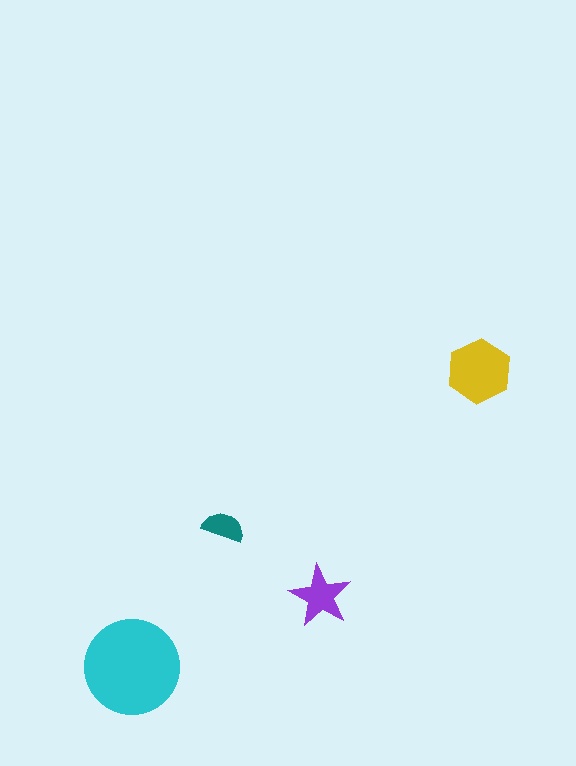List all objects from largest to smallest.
The cyan circle, the yellow hexagon, the purple star, the teal semicircle.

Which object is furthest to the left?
The cyan circle is leftmost.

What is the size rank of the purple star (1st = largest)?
3rd.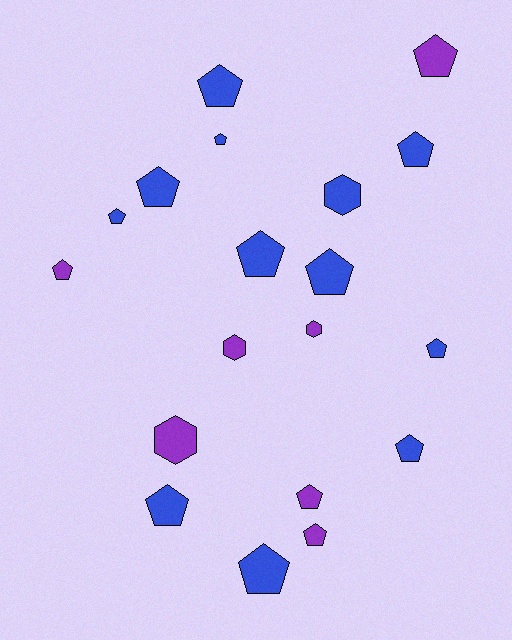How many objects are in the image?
There are 19 objects.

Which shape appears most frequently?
Pentagon, with 15 objects.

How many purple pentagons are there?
There are 4 purple pentagons.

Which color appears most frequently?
Blue, with 12 objects.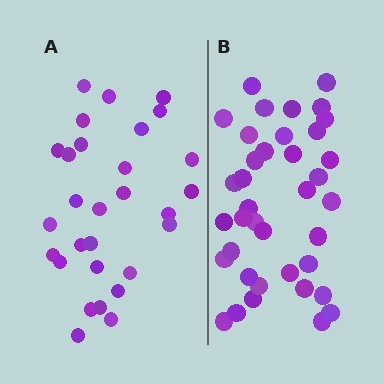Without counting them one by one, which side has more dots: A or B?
Region B (the right region) has more dots.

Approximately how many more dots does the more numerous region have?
Region B has roughly 8 or so more dots than region A.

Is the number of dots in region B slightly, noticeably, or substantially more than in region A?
Region B has noticeably more, but not dramatically so. The ratio is roughly 1.3 to 1.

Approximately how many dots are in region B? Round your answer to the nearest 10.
About 40 dots. (The exact count is 38, which rounds to 40.)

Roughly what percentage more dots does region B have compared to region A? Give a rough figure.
About 30% more.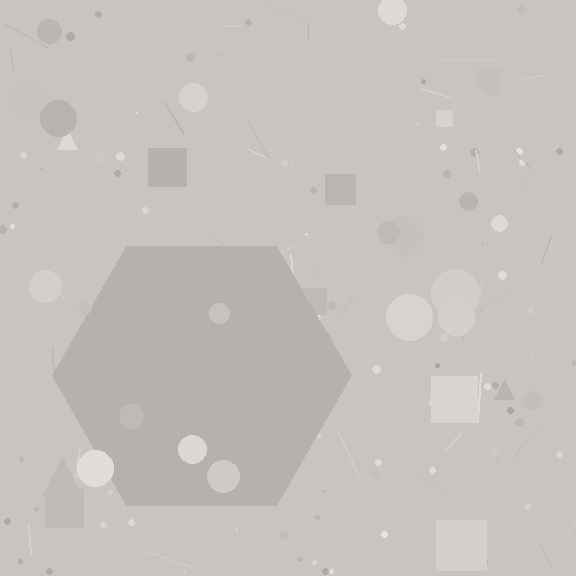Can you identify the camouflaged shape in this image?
The camouflaged shape is a hexagon.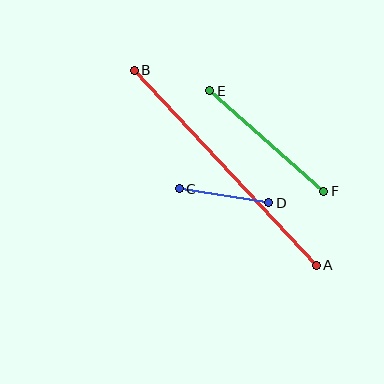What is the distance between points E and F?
The distance is approximately 152 pixels.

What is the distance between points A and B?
The distance is approximately 267 pixels.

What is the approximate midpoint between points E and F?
The midpoint is at approximately (267, 141) pixels.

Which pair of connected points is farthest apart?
Points A and B are farthest apart.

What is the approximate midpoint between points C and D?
The midpoint is at approximately (224, 196) pixels.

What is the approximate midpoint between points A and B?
The midpoint is at approximately (225, 168) pixels.